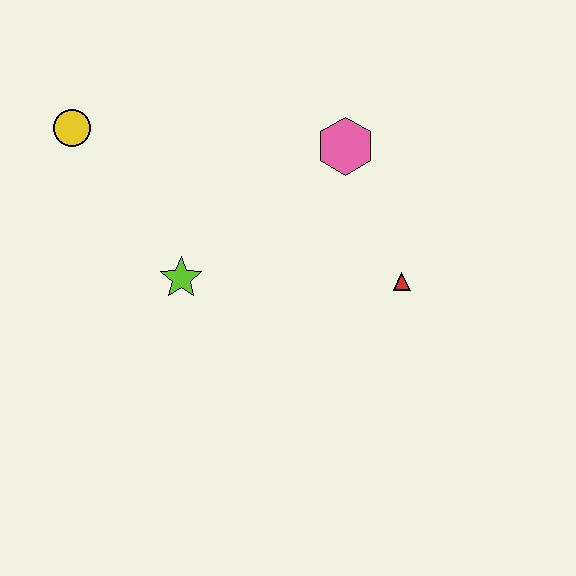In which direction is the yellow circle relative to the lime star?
The yellow circle is above the lime star.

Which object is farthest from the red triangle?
The yellow circle is farthest from the red triangle.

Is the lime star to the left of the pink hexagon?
Yes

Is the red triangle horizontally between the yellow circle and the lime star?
No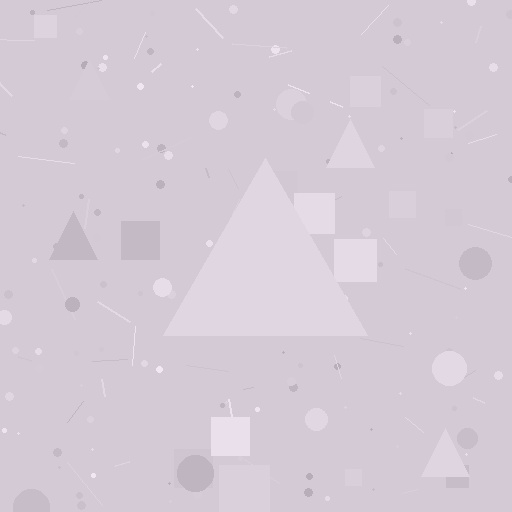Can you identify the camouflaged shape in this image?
The camouflaged shape is a triangle.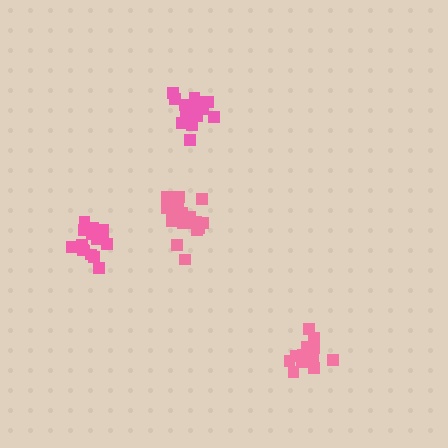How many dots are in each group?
Group 1: 19 dots, Group 2: 17 dots, Group 3: 21 dots, Group 4: 16 dots (73 total).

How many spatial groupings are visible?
There are 4 spatial groupings.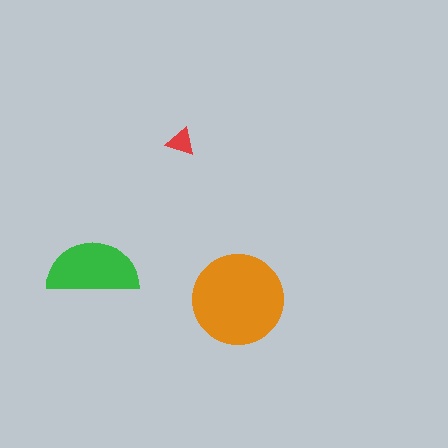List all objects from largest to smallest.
The orange circle, the green semicircle, the red triangle.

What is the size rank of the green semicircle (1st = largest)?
2nd.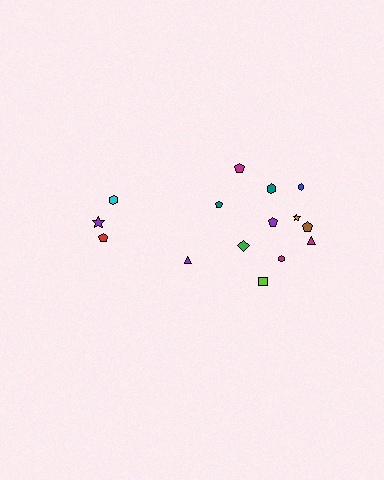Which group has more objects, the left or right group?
The right group.